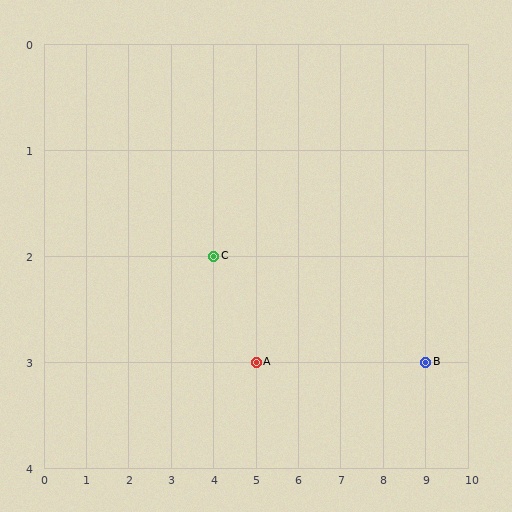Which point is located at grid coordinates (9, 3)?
Point B is at (9, 3).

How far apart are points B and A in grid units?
Points B and A are 4 columns apart.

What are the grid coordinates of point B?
Point B is at grid coordinates (9, 3).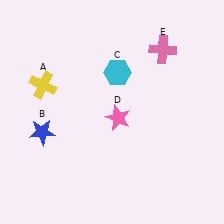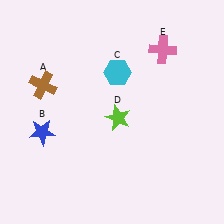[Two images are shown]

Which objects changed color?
A changed from yellow to brown. D changed from pink to lime.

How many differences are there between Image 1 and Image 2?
There are 2 differences between the two images.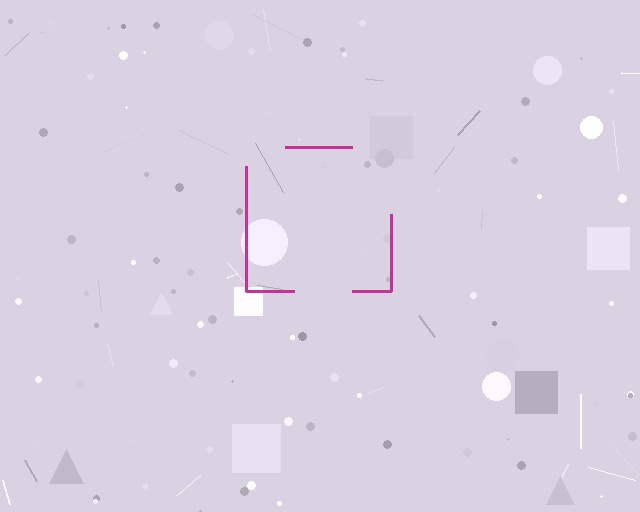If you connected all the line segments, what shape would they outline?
They would outline a square.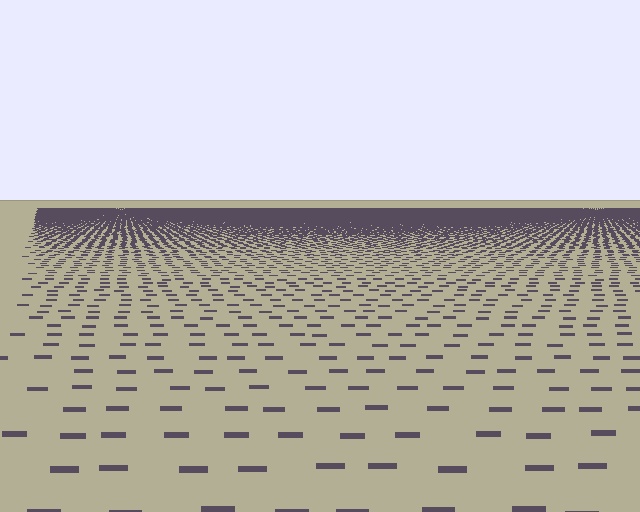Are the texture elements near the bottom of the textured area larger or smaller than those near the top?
Larger. Near the bottom, elements are closer to the viewer and appear at a bigger on-screen size.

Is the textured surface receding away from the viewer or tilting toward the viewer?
The surface is receding away from the viewer. Texture elements get smaller and denser toward the top.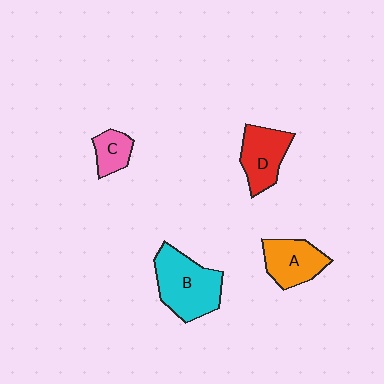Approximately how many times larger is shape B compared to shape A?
Approximately 1.5 times.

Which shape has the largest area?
Shape B (cyan).